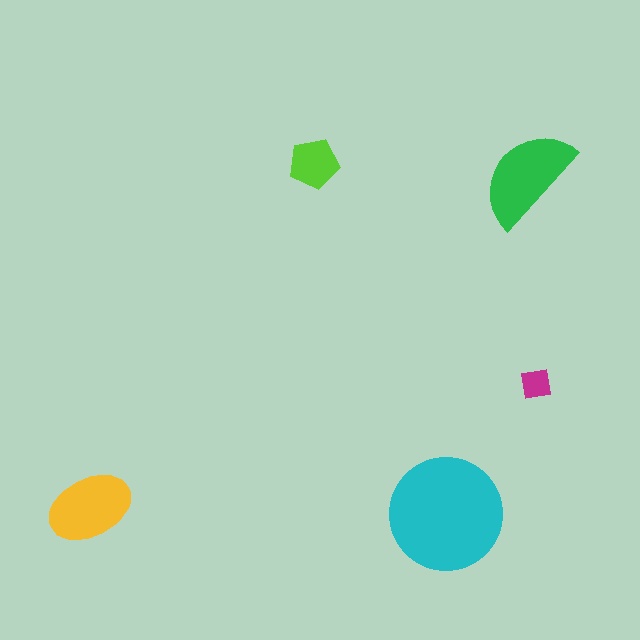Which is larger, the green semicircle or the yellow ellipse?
The green semicircle.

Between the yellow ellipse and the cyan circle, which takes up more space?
The cyan circle.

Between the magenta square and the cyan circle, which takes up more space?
The cyan circle.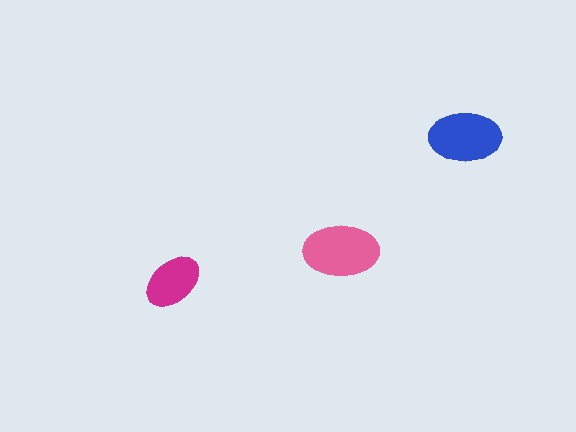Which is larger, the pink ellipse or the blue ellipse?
The pink one.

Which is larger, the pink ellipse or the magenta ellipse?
The pink one.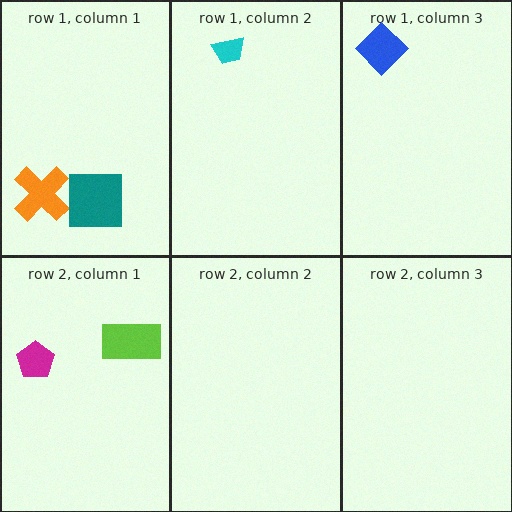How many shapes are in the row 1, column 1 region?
2.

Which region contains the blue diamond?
The row 1, column 3 region.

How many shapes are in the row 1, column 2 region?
1.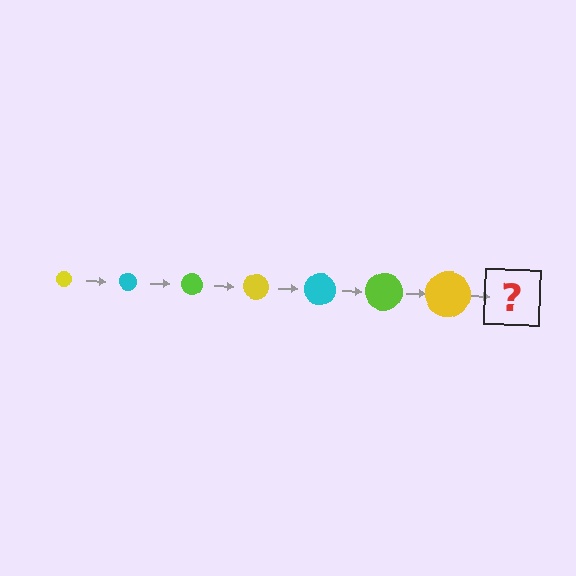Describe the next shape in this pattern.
It should be a cyan circle, larger than the previous one.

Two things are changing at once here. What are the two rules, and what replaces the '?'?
The two rules are that the circle grows larger each step and the color cycles through yellow, cyan, and lime. The '?' should be a cyan circle, larger than the previous one.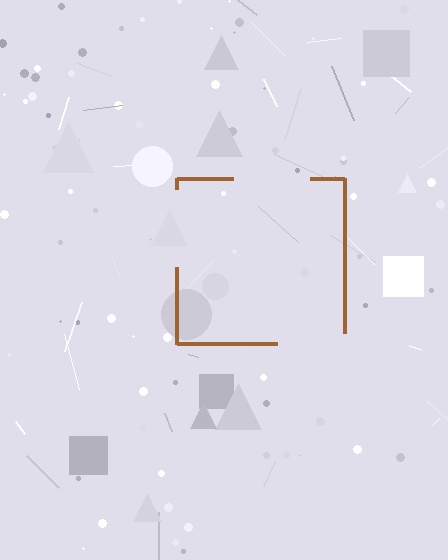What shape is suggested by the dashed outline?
The dashed outline suggests a square.